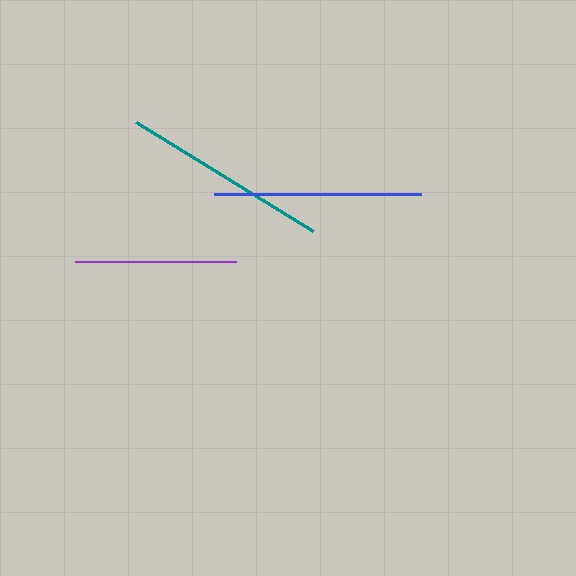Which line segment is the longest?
The teal line is the longest at approximately 208 pixels.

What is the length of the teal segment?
The teal segment is approximately 208 pixels long.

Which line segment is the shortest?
The purple line is the shortest at approximately 161 pixels.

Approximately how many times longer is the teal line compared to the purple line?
The teal line is approximately 1.3 times the length of the purple line.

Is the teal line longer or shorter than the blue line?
The teal line is longer than the blue line.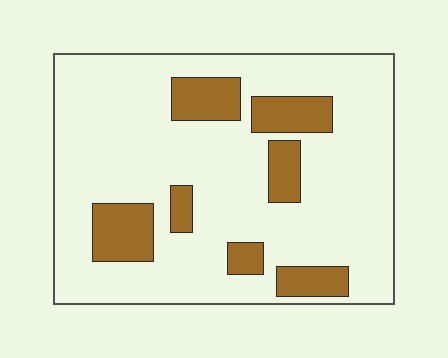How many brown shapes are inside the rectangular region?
7.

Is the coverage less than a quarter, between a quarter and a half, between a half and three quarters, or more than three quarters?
Less than a quarter.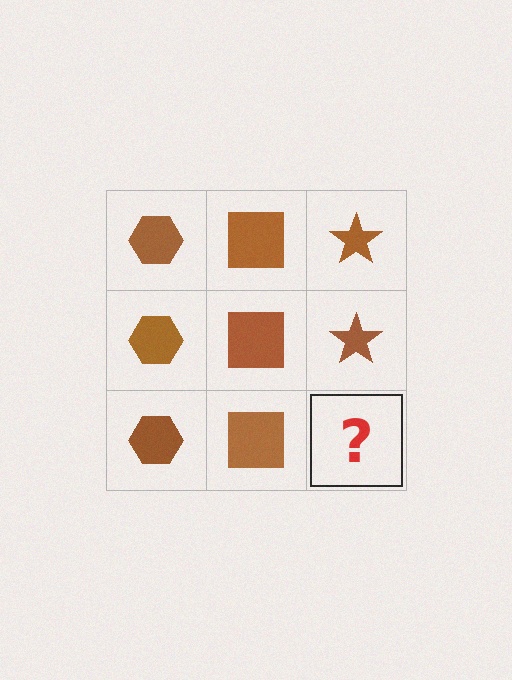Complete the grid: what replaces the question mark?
The question mark should be replaced with a brown star.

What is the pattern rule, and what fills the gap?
The rule is that each column has a consistent shape. The gap should be filled with a brown star.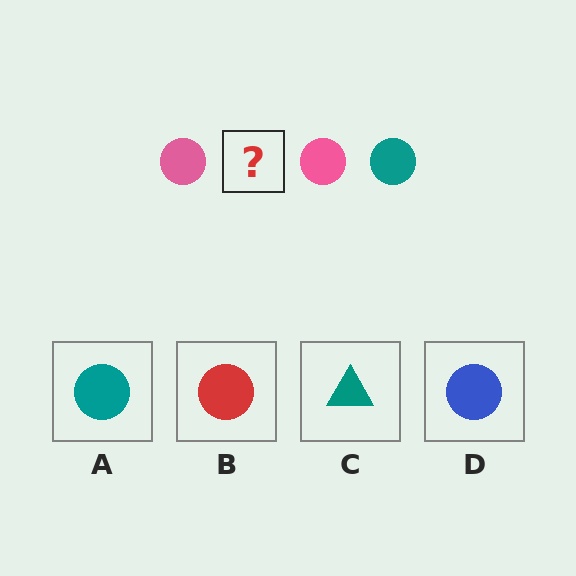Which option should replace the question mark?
Option A.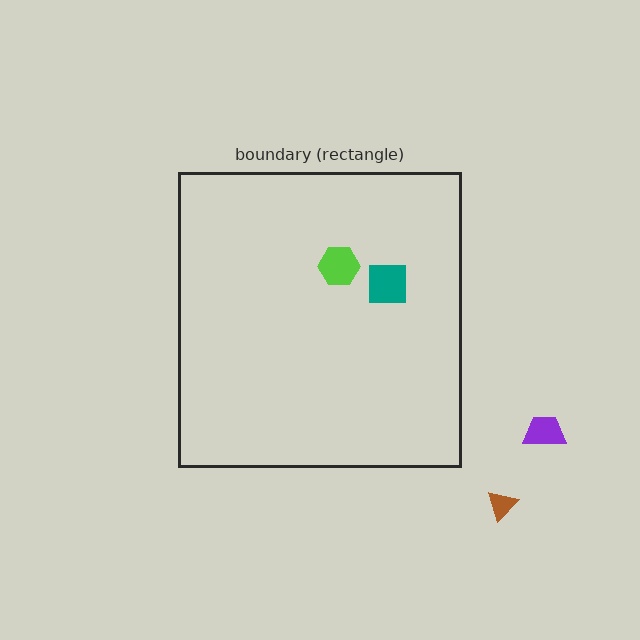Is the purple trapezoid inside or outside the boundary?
Outside.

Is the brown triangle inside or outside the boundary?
Outside.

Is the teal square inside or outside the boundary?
Inside.